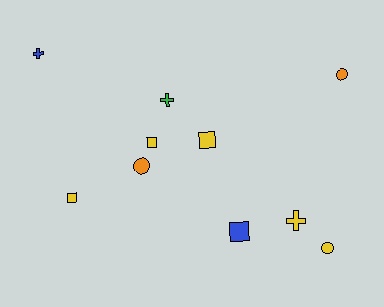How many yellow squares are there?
There are 3 yellow squares.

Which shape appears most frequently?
Square, with 4 objects.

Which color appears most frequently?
Yellow, with 5 objects.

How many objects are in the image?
There are 10 objects.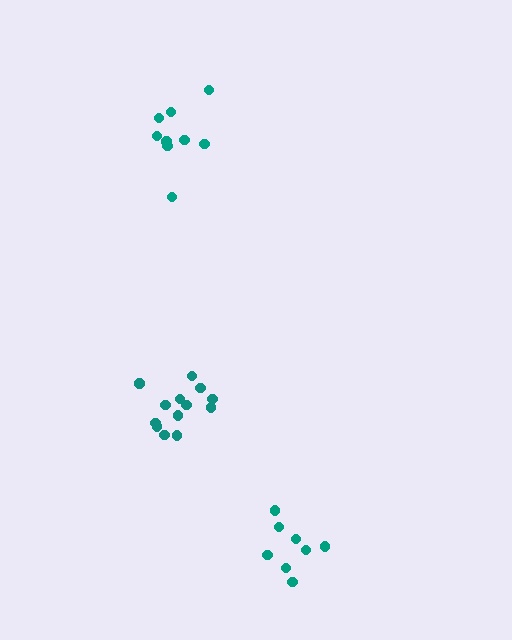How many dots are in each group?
Group 1: 9 dots, Group 2: 13 dots, Group 3: 8 dots (30 total).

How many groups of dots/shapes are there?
There are 3 groups.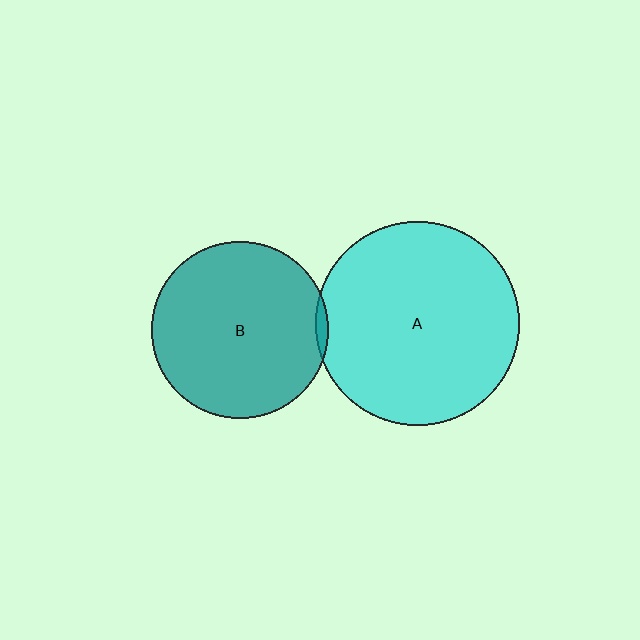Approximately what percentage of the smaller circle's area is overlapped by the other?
Approximately 5%.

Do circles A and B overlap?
Yes.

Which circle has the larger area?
Circle A (cyan).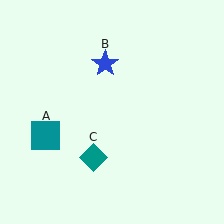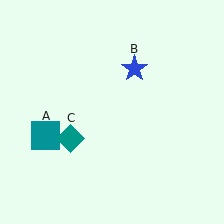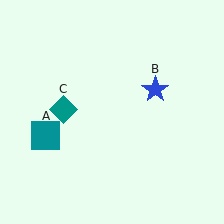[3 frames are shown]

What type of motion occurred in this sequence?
The blue star (object B), teal diamond (object C) rotated clockwise around the center of the scene.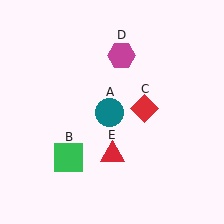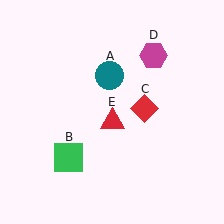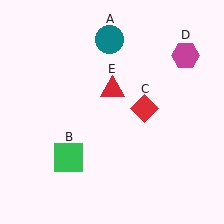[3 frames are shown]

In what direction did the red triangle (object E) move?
The red triangle (object E) moved up.